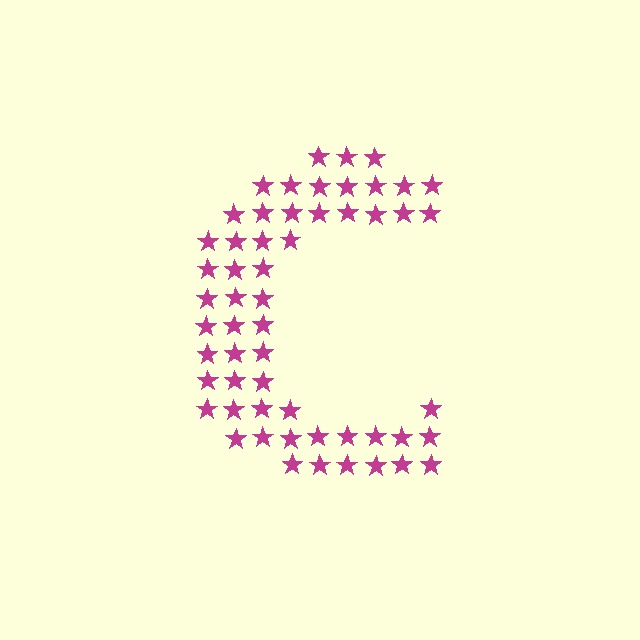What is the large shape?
The large shape is the letter C.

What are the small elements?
The small elements are stars.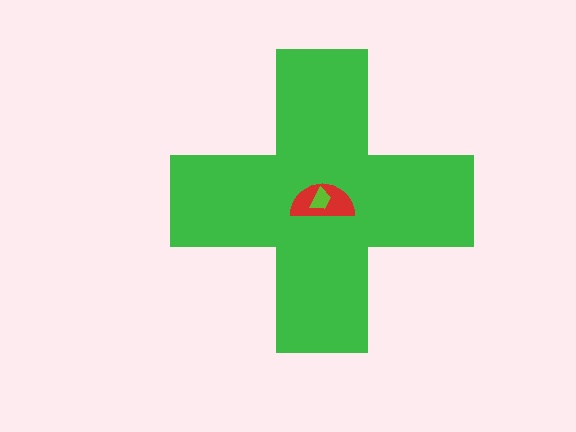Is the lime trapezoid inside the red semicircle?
Yes.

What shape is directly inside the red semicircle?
The lime trapezoid.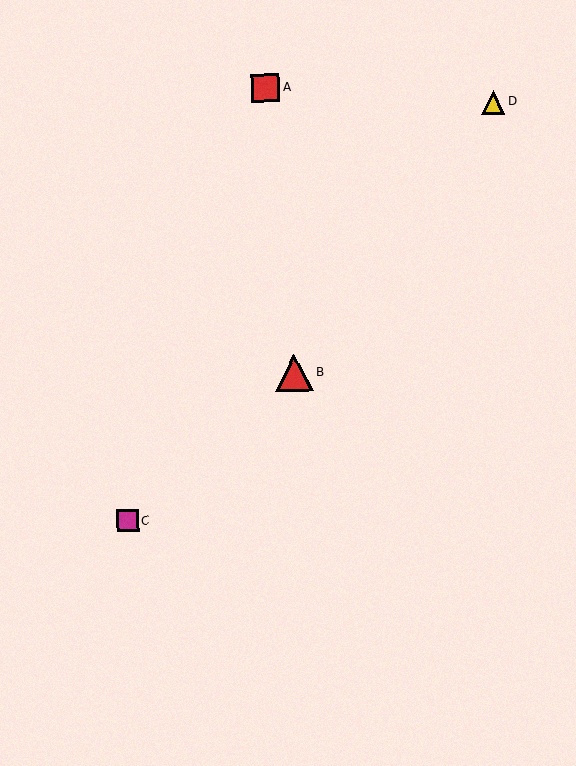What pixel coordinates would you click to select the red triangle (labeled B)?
Click at (294, 373) to select the red triangle B.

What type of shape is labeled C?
Shape C is a magenta square.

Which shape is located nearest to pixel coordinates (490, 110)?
The yellow triangle (labeled D) at (493, 102) is nearest to that location.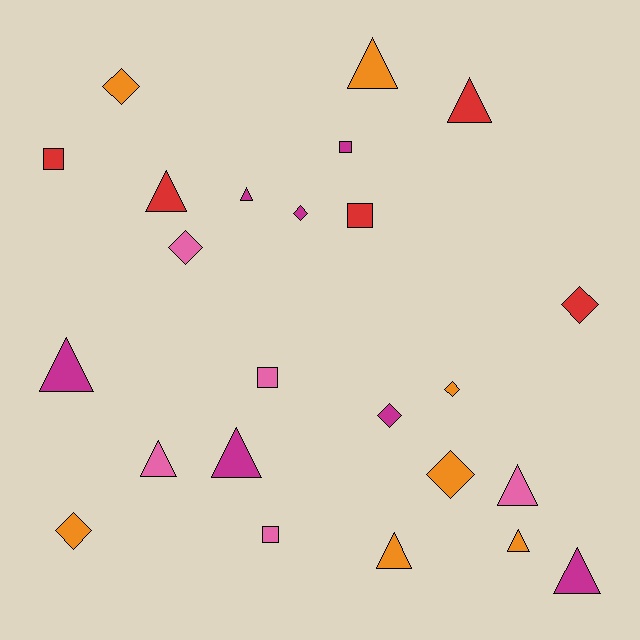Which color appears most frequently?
Orange, with 7 objects.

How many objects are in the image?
There are 24 objects.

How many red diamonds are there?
There is 1 red diamond.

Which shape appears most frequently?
Triangle, with 11 objects.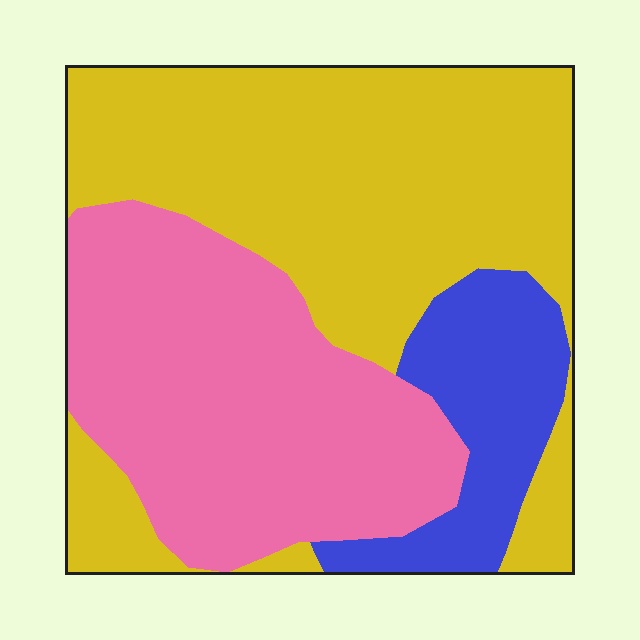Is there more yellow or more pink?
Yellow.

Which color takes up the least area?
Blue, at roughly 15%.